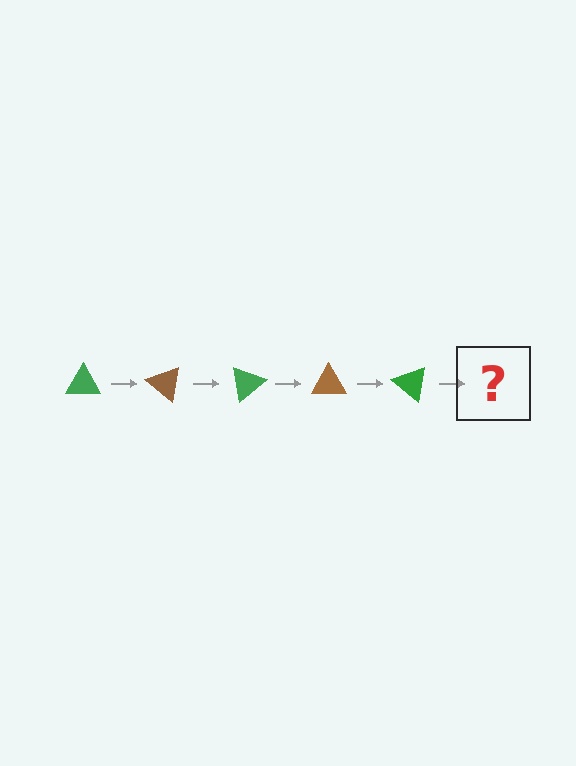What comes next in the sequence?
The next element should be a brown triangle, rotated 200 degrees from the start.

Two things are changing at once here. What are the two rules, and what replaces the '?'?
The two rules are that it rotates 40 degrees each step and the color cycles through green and brown. The '?' should be a brown triangle, rotated 200 degrees from the start.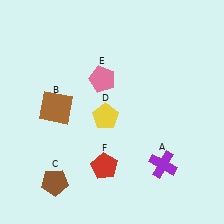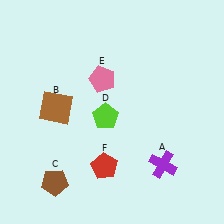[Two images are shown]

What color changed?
The pentagon (D) changed from yellow in Image 1 to lime in Image 2.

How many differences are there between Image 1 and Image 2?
There is 1 difference between the two images.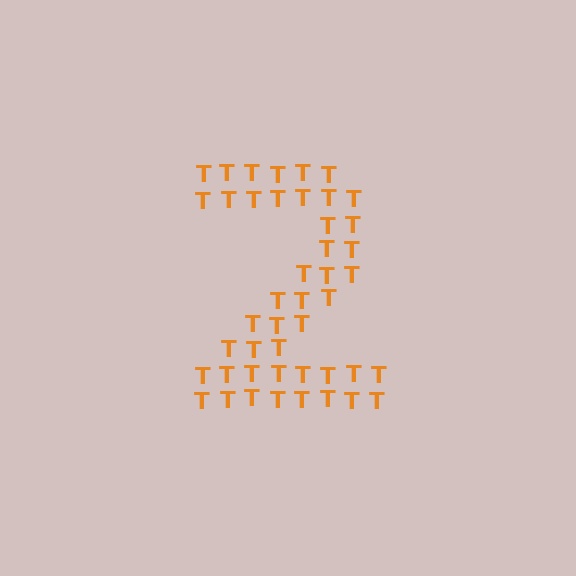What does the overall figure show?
The overall figure shows the digit 2.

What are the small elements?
The small elements are letter T's.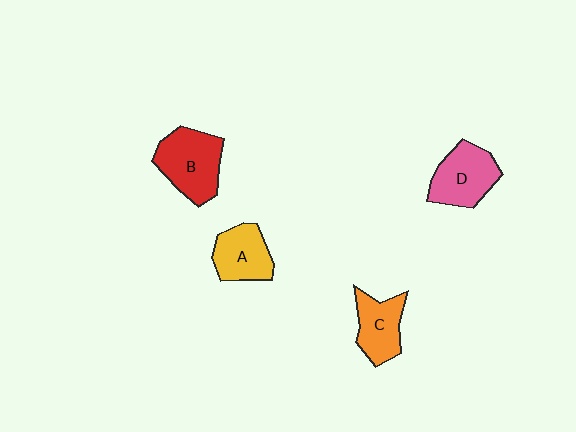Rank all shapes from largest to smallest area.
From largest to smallest: B (red), D (pink), A (yellow), C (orange).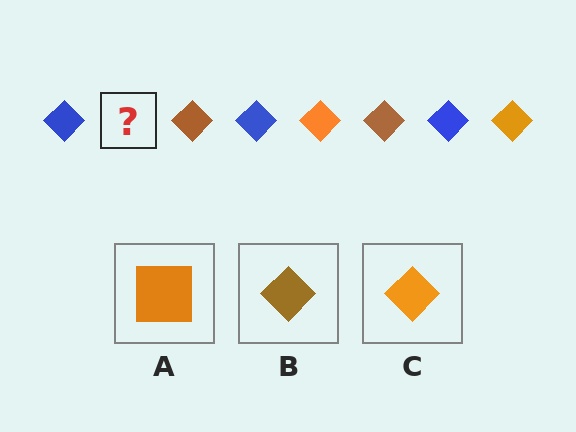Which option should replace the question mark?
Option C.